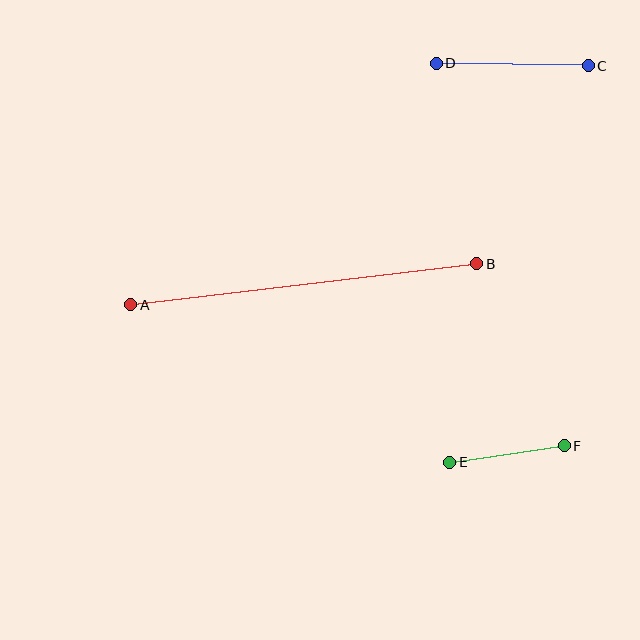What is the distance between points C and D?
The distance is approximately 152 pixels.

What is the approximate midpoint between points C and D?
The midpoint is at approximately (512, 64) pixels.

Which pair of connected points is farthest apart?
Points A and B are farthest apart.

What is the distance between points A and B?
The distance is approximately 348 pixels.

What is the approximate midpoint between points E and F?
The midpoint is at approximately (507, 454) pixels.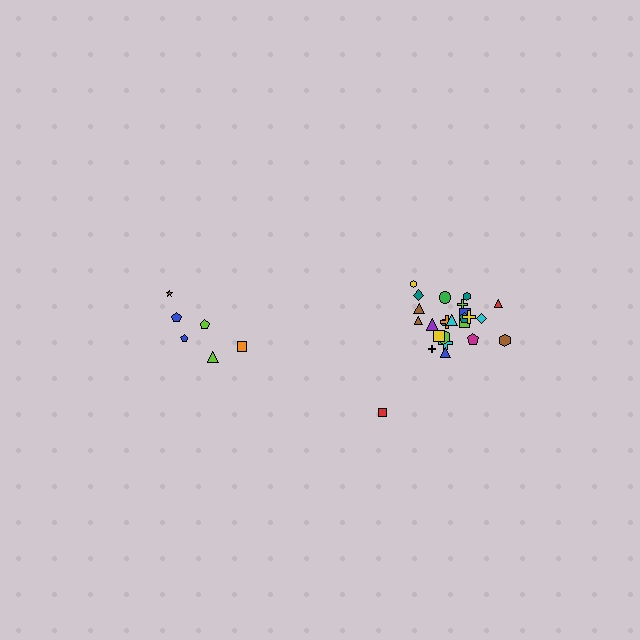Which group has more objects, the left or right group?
The right group.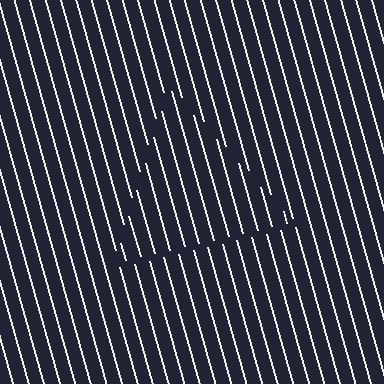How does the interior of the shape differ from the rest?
The interior of the shape contains the same grating, shifted by half a period — the contour is defined by the phase discontinuity where line-ends from the inner and outer gratings abut.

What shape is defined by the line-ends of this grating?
An illusory triangle. The interior of the shape contains the same grating, shifted by half a period — the contour is defined by the phase discontinuity where line-ends from the inner and outer gratings abut.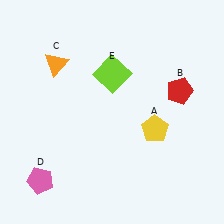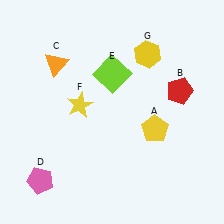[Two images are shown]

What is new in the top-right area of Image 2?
A yellow hexagon (G) was added in the top-right area of Image 2.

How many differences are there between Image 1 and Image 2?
There are 2 differences between the two images.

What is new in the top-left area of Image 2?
A yellow star (F) was added in the top-left area of Image 2.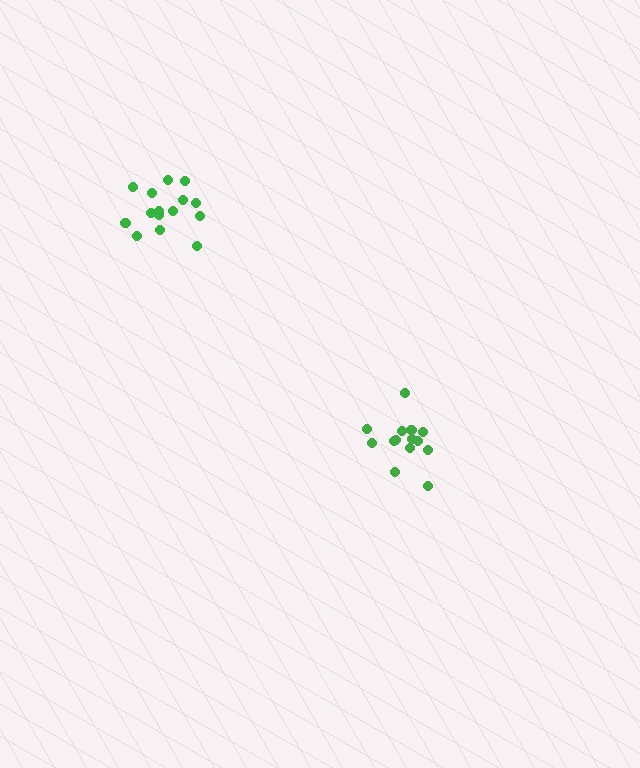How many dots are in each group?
Group 1: 15 dots, Group 2: 14 dots (29 total).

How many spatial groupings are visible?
There are 2 spatial groupings.